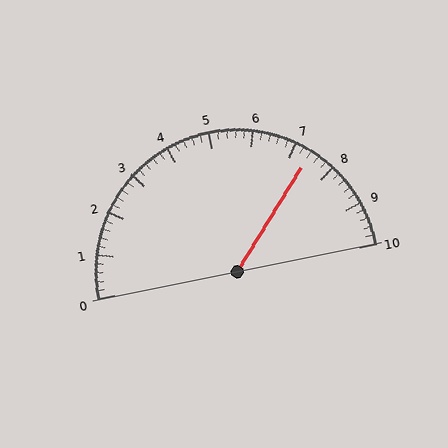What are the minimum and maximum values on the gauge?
The gauge ranges from 0 to 10.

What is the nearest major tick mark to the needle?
The nearest major tick mark is 7.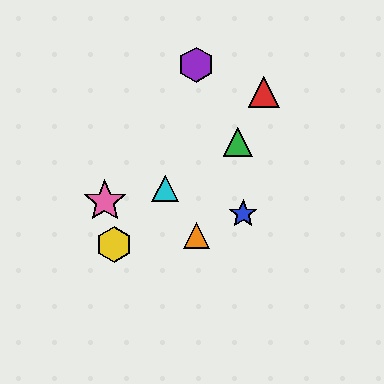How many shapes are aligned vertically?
2 shapes (the purple hexagon, the orange triangle) are aligned vertically.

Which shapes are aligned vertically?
The purple hexagon, the orange triangle are aligned vertically.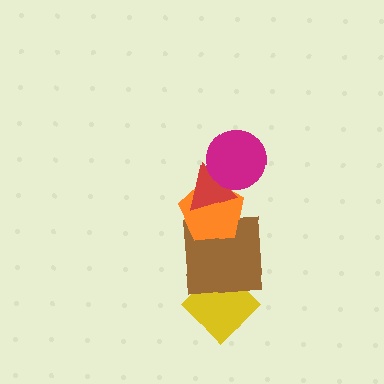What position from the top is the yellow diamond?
The yellow diamond is 5th from the top.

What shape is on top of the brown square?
The orange pentagon is on top of the brown square.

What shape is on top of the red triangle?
The magenta circle is on top of the red triangle.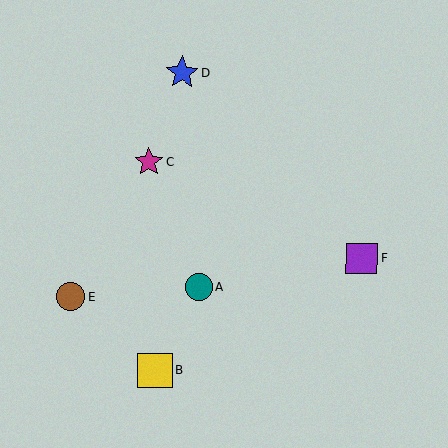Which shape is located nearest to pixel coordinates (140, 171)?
The magenta star (labeled C) at (149, 162) is nearest to that location.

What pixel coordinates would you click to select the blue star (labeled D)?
Click at (182, 73) to select the blue star D.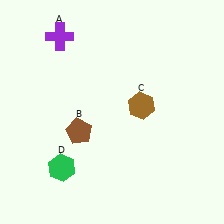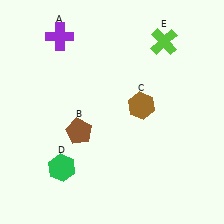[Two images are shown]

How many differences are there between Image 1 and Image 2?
There is 1 difference between the two images.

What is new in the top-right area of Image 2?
A lime cross (E) was added in the top-right area of Image 2.